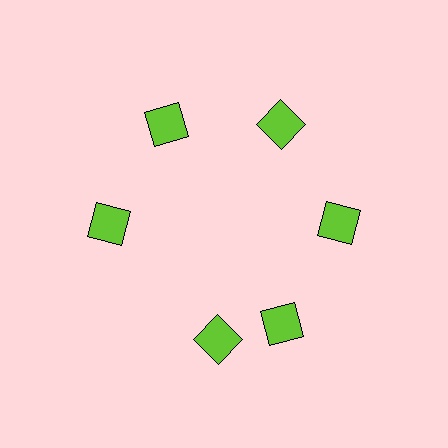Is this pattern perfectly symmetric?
No. The 6 lime diamonds are arranged in a ring, but one element near the 7 o'clock position is rotated out of alignment along the ring, breaking the 6-fold rotational symmetry.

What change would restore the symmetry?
The symmetry would be restored by rotating it back into even spacing with its neighbors so that all 6 diamonds sit at equal angles and equal distance from the center.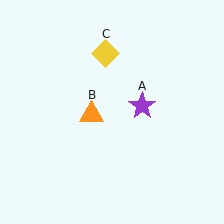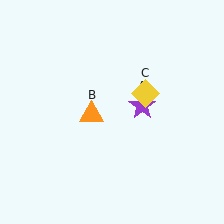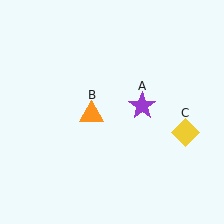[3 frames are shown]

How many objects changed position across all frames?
1 object changed position: yellow diamond (object C).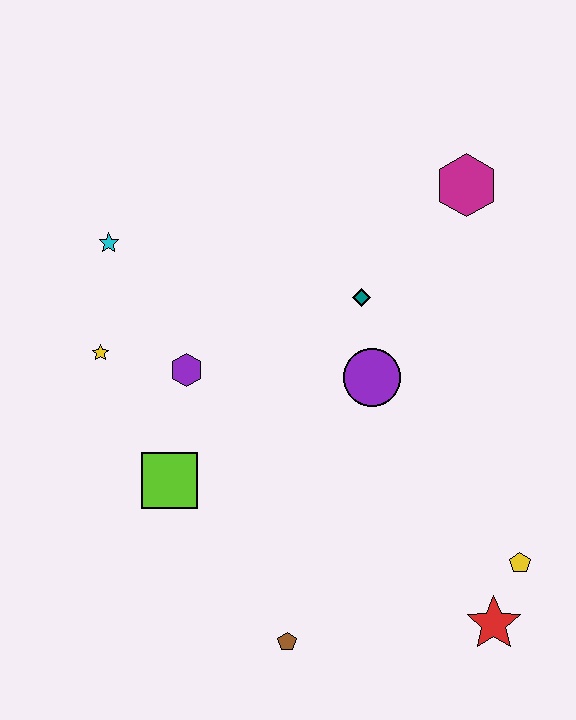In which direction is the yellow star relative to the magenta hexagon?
The yellow star is to the left of the magenta hexagon.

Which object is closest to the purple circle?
The teal diamond is closest to the purple circle.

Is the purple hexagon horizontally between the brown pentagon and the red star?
No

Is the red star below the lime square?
Yes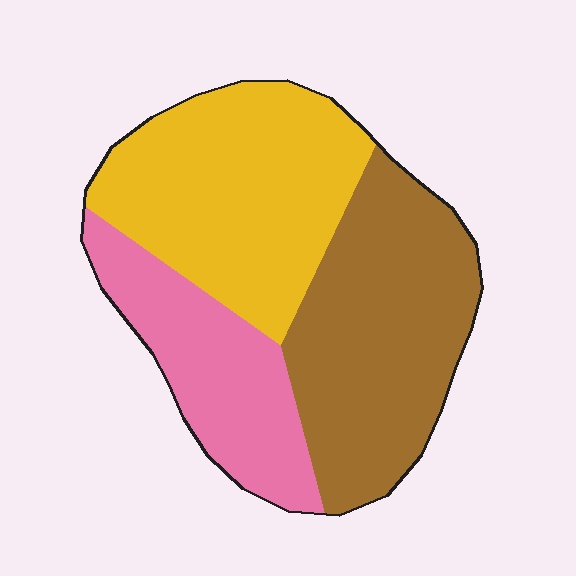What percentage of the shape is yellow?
Yellow covers roughly 40% of the shape.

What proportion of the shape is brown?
Brown takes up about three eighths (3/8) of the shape.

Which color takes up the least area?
Pink, at roughly 25%.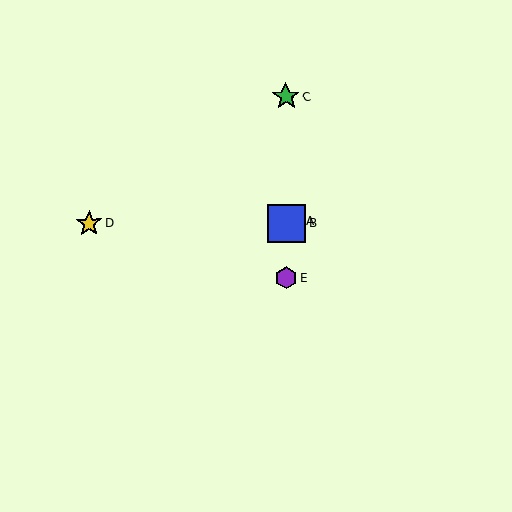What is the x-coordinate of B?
Object B is at x≈286.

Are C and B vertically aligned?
Yes, both are at x≈286.